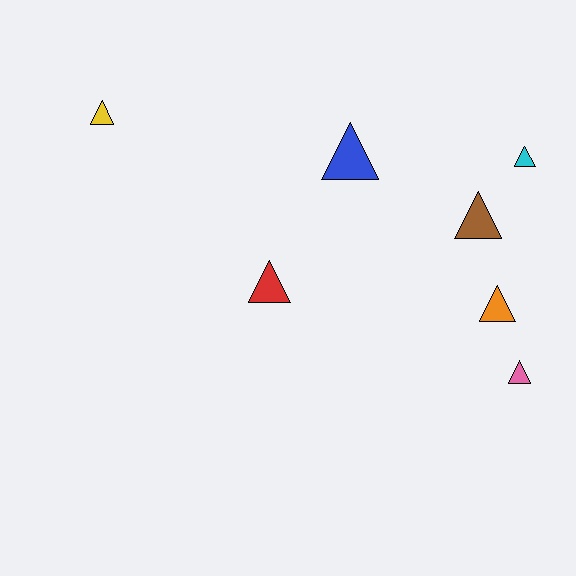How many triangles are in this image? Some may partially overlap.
There are 7 triangles.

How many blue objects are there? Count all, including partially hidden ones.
There is 1 blue object.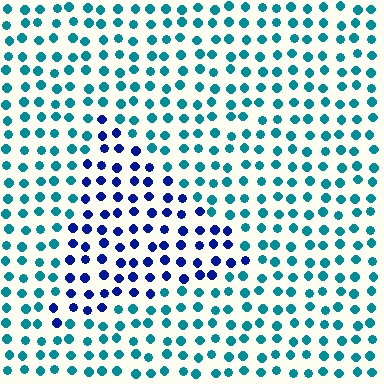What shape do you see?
I see a triangle.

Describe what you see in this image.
The image is filled with small teal elements in a uniform arrangement. A triangle-shaped region is visible where the elements are tinted to a slightly different hue, forming a subtle color boundary.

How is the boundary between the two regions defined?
The boundary is defined purely by a slight shift in hue (about 49 degrees). Spacing, size, and orientation are identical on both sides.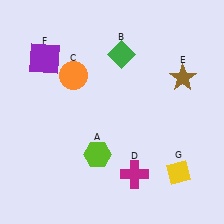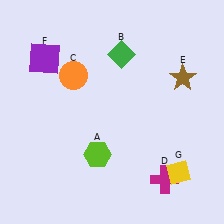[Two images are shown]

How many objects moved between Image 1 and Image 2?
1 object moved between the two images.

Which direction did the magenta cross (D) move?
The magenta cross (D) moved right.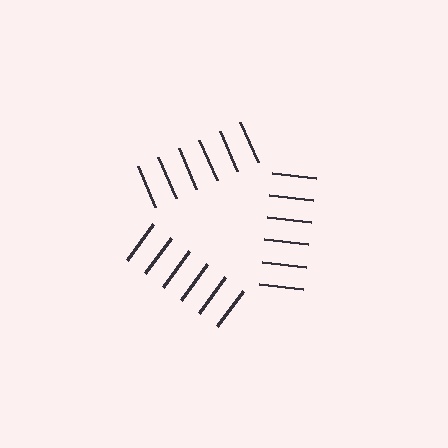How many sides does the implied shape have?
3 sides — the line-ends trace a triangle.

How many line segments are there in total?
18 — 6 along each of the 3 edges.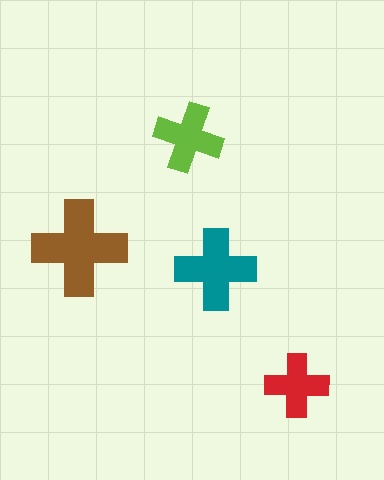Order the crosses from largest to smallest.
the brown one, the teal one, the lime one, the red one.